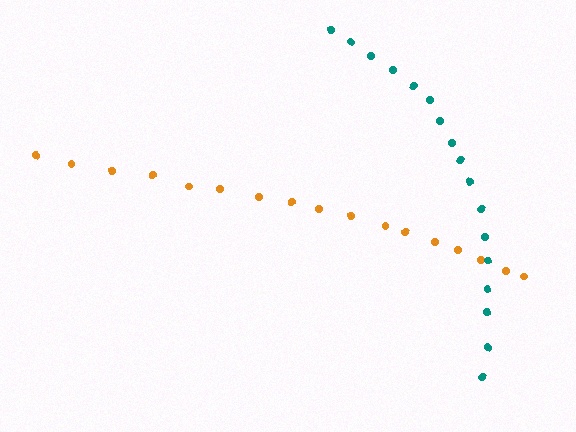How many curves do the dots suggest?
There are 2 distinct paths.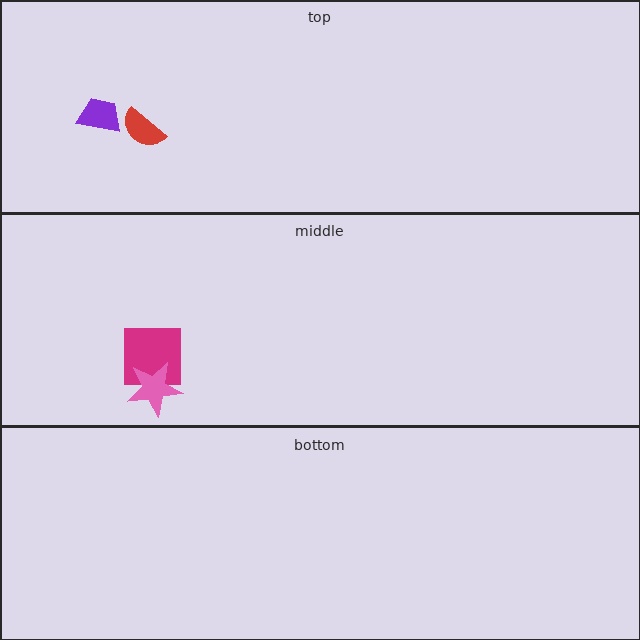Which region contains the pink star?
The middle region.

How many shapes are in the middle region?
2.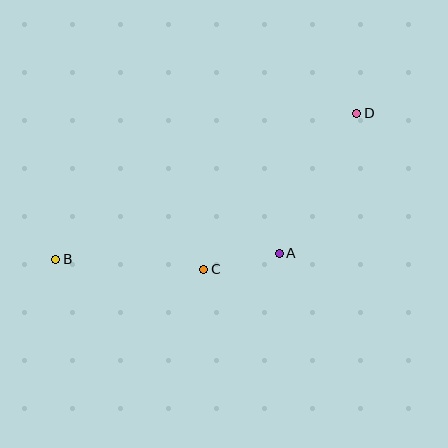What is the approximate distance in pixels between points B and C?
The distance between B and C is approximately 149 pixels.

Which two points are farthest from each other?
Points B and D are farthest from each other.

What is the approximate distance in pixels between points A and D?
The distance between A and D is approximately 160 pixels.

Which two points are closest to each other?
Points A and C are closest to each other.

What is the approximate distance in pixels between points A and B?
The distance between A and B is approximately 224 pixels.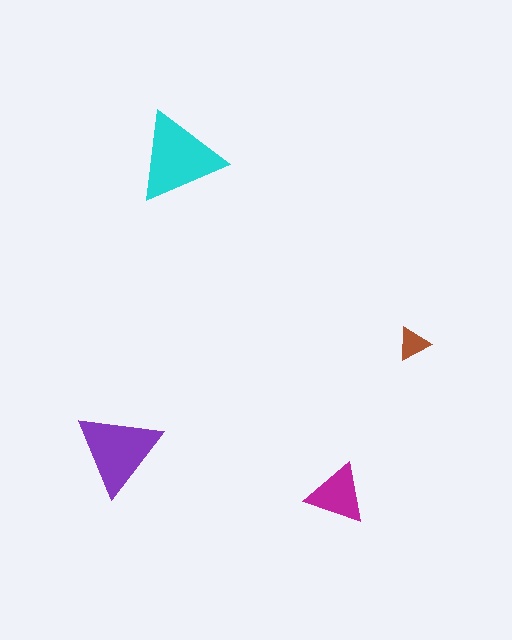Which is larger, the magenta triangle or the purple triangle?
The purple one.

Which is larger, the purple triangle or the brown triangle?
The purple one.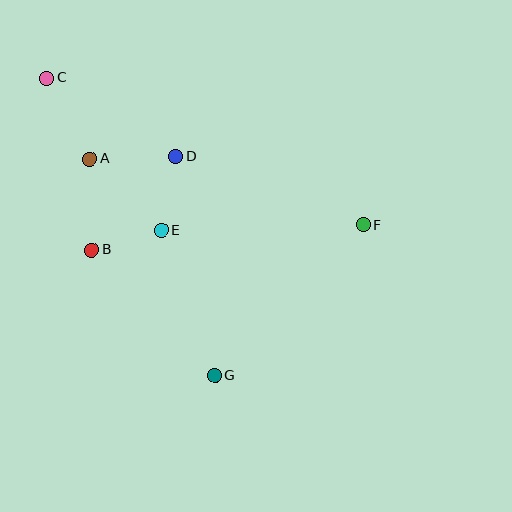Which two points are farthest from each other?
Points C and F are farthest from each other.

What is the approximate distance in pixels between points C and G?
The distance between C and G is approximately 342 pixels.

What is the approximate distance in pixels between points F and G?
The distance between F and G is approximately 212 pixels.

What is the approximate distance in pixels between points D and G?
The distance between D and G is approximately 222 pixels.